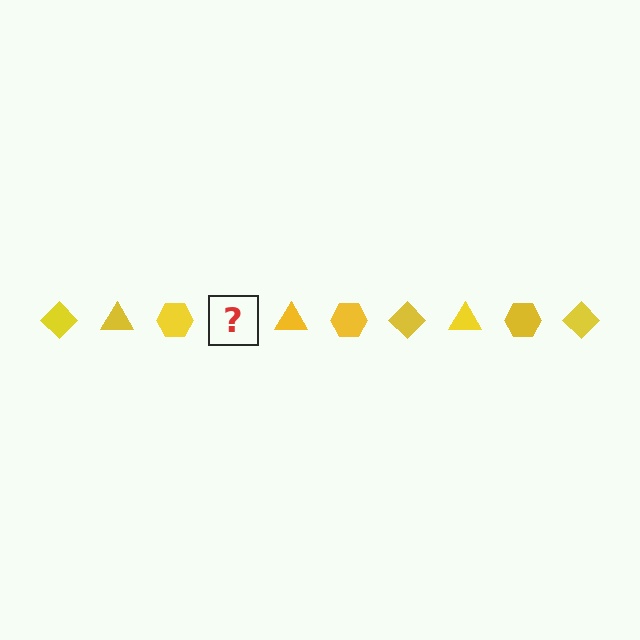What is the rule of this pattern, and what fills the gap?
The rule is that the pattern cycles through diamond, triangle, hexagon shapes in yellow. The gap should be filled with a yellow diamond.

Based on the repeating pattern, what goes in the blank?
The blank should be a yellow diamond.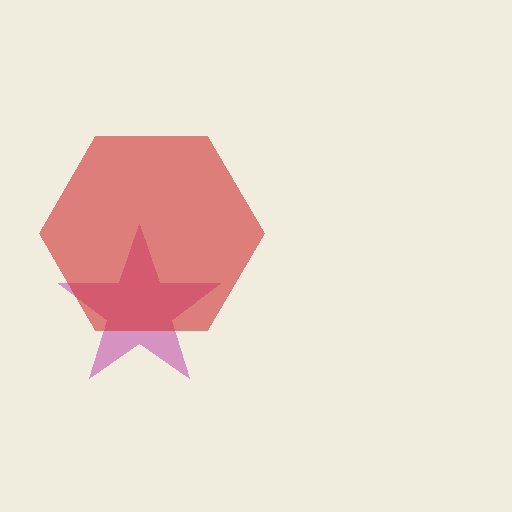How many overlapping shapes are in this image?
There are 2 overlapping shapes in the image.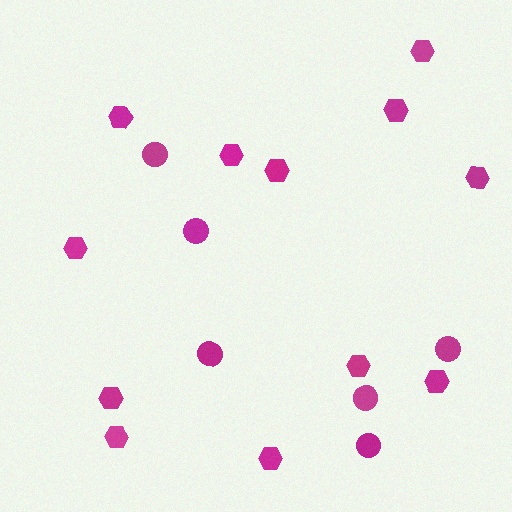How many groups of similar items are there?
There are 2 groups: one group of hexagons (12) and one group of circles (6).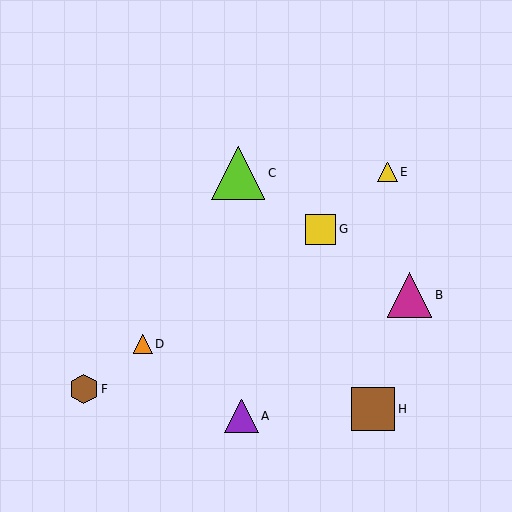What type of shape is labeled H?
Shape H is a brown square.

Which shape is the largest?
The lime triangle (labeled C) is the largest.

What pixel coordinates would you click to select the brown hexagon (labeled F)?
Click at (84, 389) to select the brown hexagon F.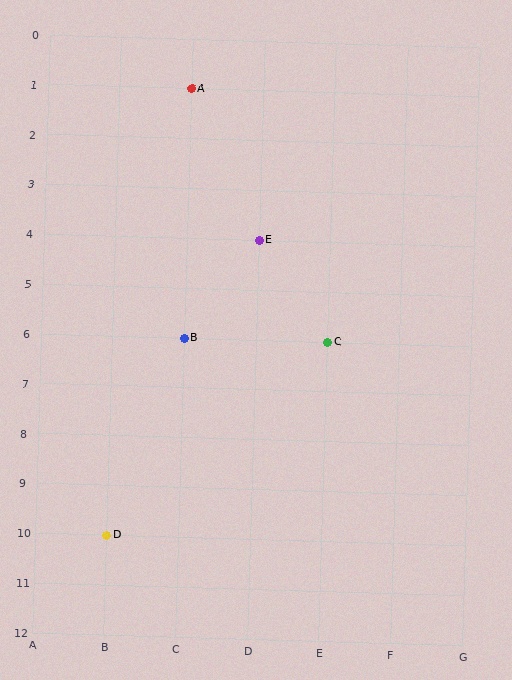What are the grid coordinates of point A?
Point A is at grid coordinates (C, 1).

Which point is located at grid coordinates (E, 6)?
Point C is at (E, 6).